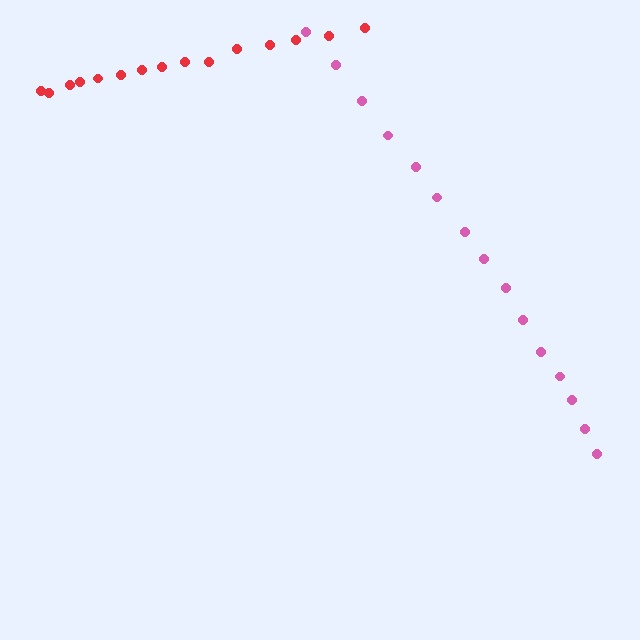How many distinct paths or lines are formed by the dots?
There are 2 distinct paths.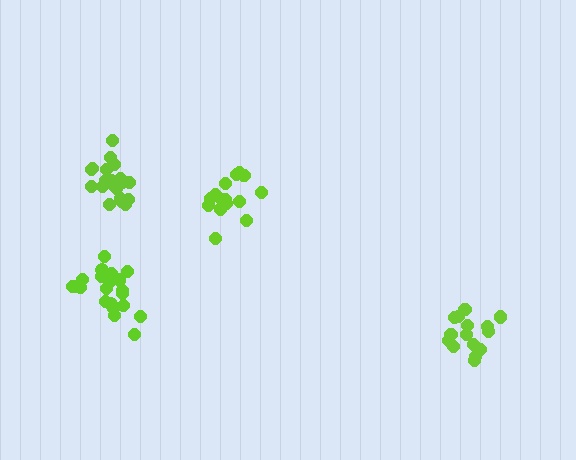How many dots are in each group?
Group 1: 15 dots, Group 2: 20 dots, Group 3: 15 dots, Group 4: 21 dots (71 total).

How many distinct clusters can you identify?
There are 4 distinct clusters.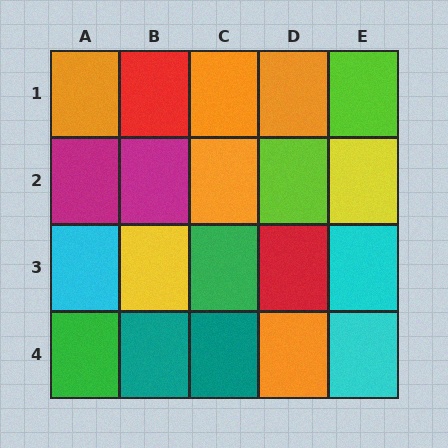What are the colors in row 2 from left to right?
Magenta, magenta, orange, lime, yellow.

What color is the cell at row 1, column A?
Orange.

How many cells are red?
2 cells are red.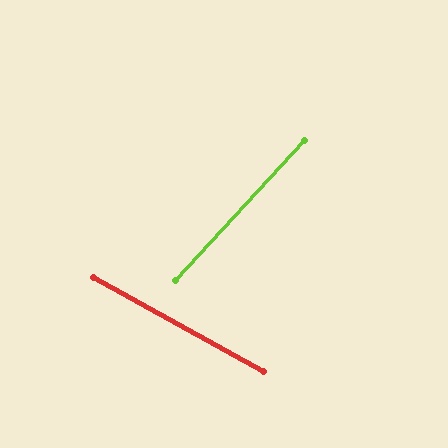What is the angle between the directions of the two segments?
Approximately 76 degrees.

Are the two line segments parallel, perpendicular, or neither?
Neither parallel nor perpendicular — they differ by about 76°.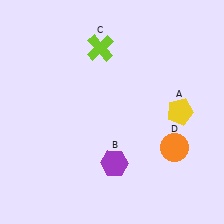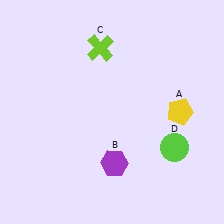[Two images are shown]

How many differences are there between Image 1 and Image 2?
There is 1 difference between the two images.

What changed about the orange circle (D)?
In Image 1, D is orange. In Image 2, it changed to lime.